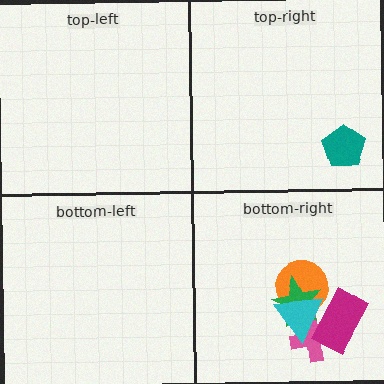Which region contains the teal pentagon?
The top-right region.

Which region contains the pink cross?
The bottom-right region.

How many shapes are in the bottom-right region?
5.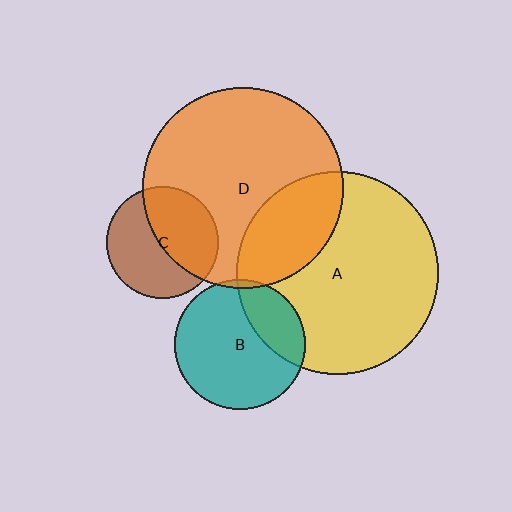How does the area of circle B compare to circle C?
Approximately 1.4 times.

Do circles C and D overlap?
Yes.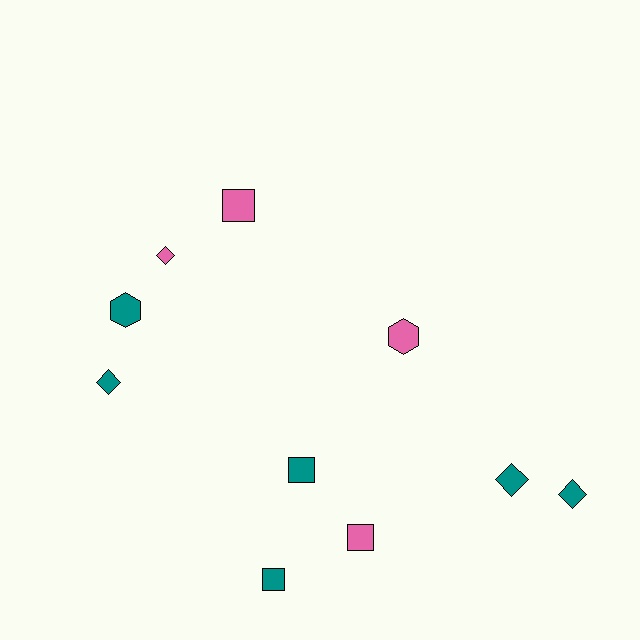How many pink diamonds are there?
There is 1 pink diamond.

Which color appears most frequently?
Teal, with 6 objects.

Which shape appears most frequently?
Square, with 4 objects.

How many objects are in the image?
There are 10 objects.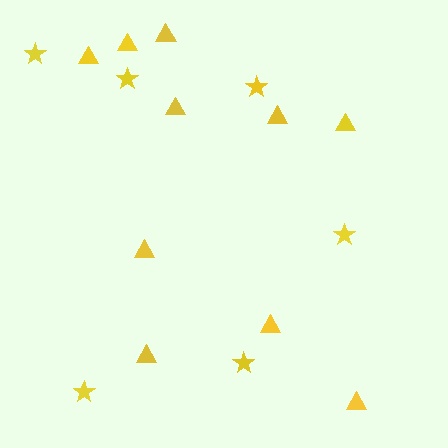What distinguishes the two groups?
There are 2 groups: one group of stars (6) and one group of triangles (10).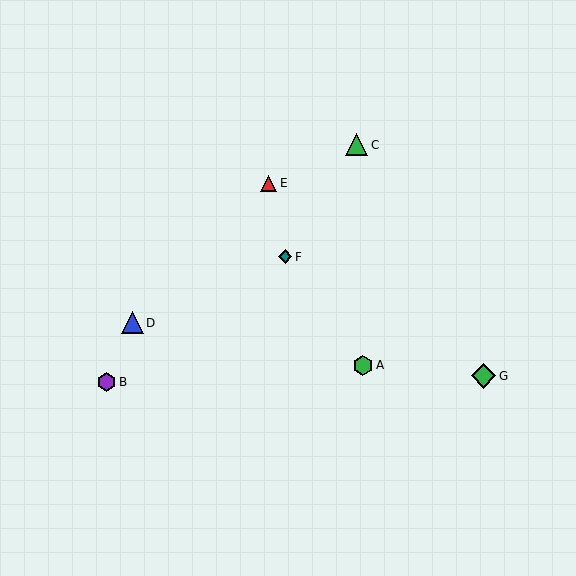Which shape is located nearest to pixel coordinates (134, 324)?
The blue triangle (labeled D) at (132, 323) is nearest to that location.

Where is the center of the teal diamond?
The center of the teal diamond is at (285, 257).